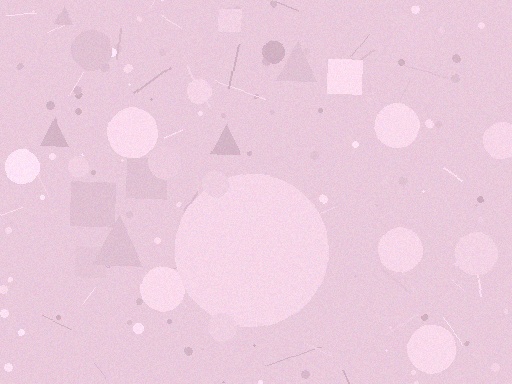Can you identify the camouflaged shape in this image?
The camouflaged shape is a circle.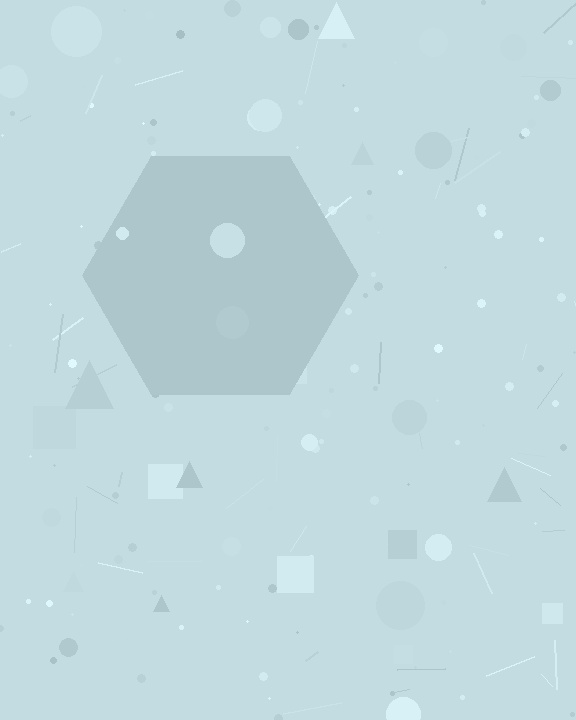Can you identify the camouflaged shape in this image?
The camouflaged shape is a hexagon.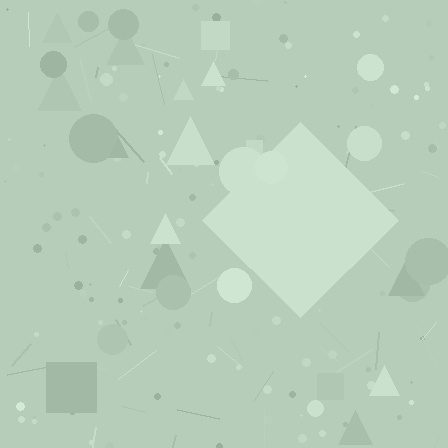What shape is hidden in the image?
A diamond is hidden in the image.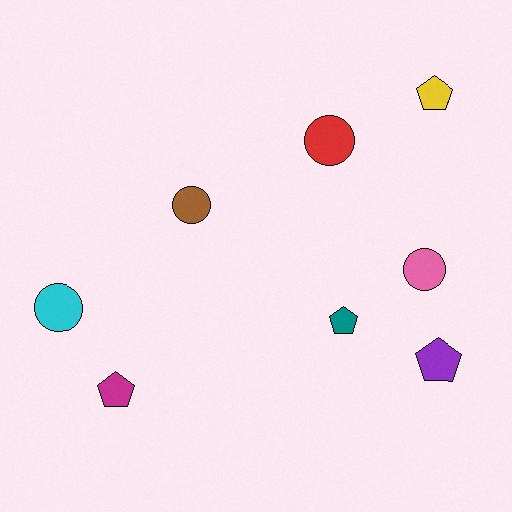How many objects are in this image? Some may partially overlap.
There are 8 objects.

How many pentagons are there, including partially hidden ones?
There are 4 pentagons.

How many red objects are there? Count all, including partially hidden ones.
There is 1 red object.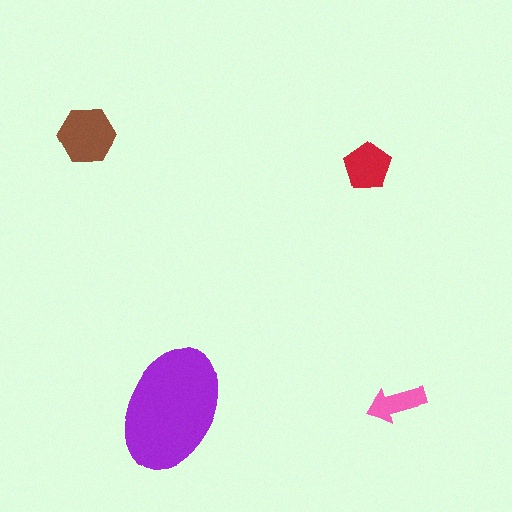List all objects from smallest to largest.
The pink arrow, the red pentagon, the brown hexagon, the purple ellipse.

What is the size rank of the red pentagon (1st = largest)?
3rd.